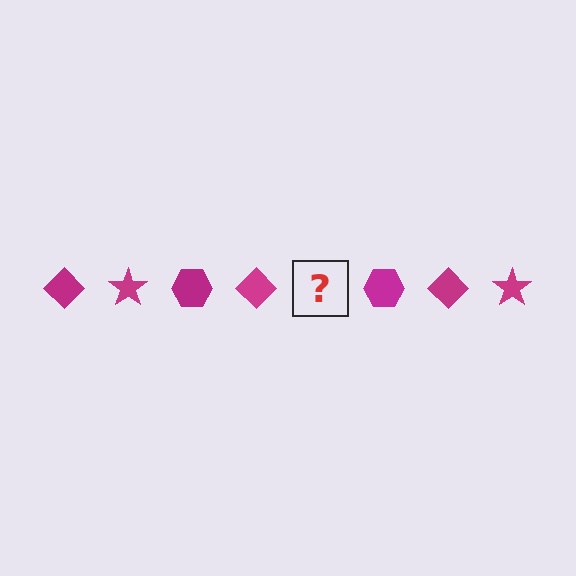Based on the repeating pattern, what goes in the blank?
The blank should be a magenta star.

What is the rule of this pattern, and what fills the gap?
The rule is that the pattern cycles through diamond, star, hexagon shapes in magenta. The gap should be filled with a magenta star.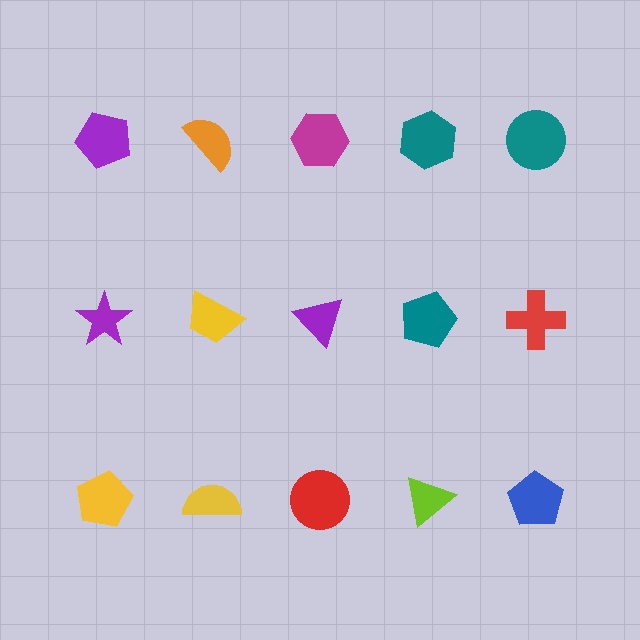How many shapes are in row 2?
5 shapes.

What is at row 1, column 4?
A teal hexagon.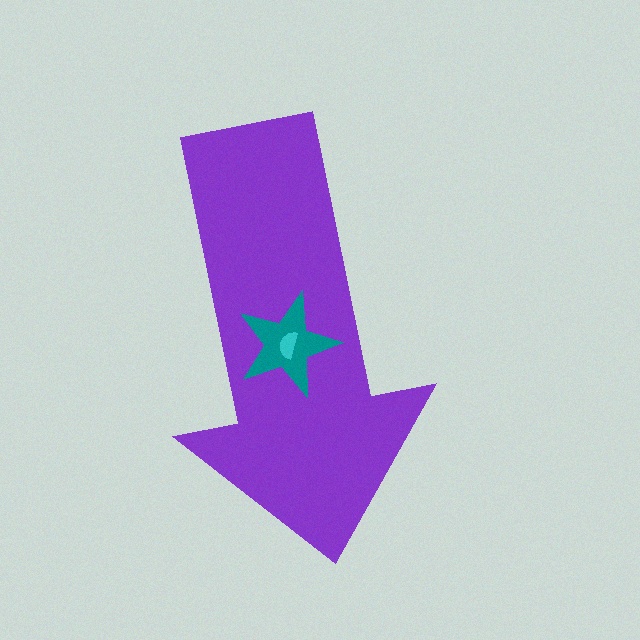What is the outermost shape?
The purple arrow.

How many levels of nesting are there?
3.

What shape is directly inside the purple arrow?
The teal star.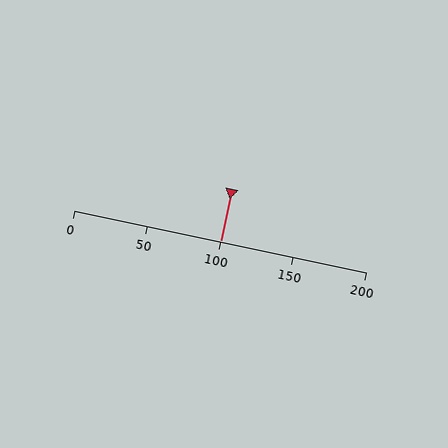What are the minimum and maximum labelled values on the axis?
The axis runs from 0 to 200.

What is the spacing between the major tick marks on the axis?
The major ticks are spaced 50 apart.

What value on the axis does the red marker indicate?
The marker indicates approximately 100.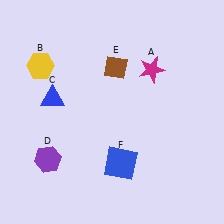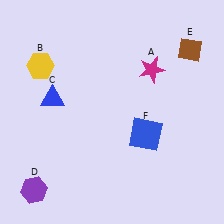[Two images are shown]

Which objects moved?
The objects that moved are: the purple hexagon (D), the brown diamond (E), the blue square (F).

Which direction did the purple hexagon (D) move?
The purple hexagon (D) moved down.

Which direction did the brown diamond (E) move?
The brown diamond (E) moved right.